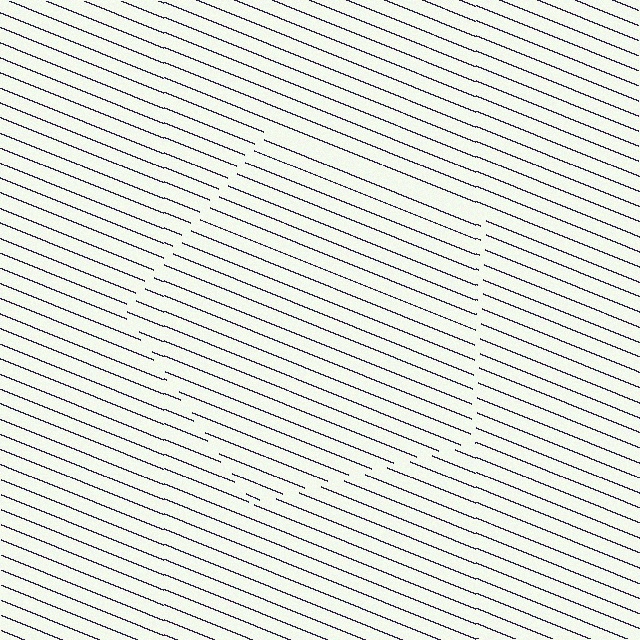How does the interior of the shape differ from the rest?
The interior of the shape contains the same grating, shifted by half a period — the contour is defined by the phase discontinuity where line-ends from the inner and outer gratings abut.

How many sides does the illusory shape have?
5 sides — the line-ends trace a pentagon.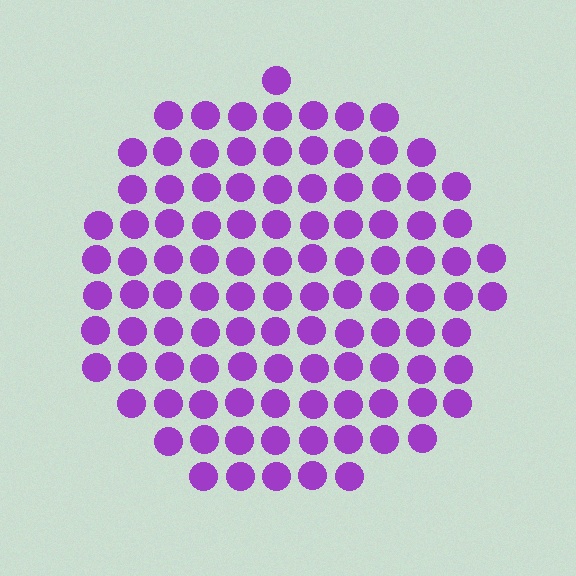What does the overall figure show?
The overall figure shows a circle.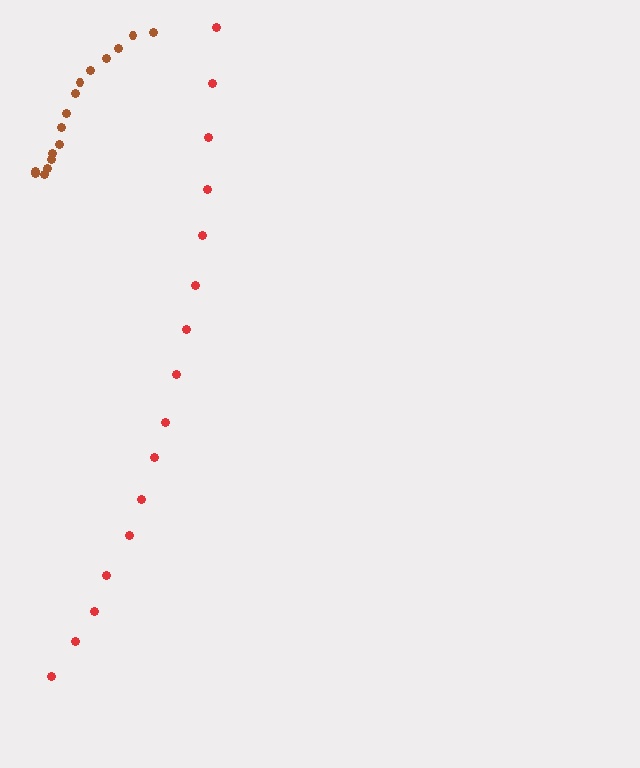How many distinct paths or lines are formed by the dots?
There are 2 distinct paths.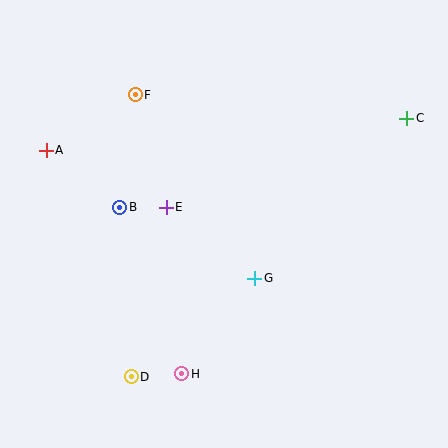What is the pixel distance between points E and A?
The distance between E and A is 133 pixels.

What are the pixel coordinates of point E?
Point E is at (166, 207).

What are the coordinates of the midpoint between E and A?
The midpoint between E and A is at (106, 179).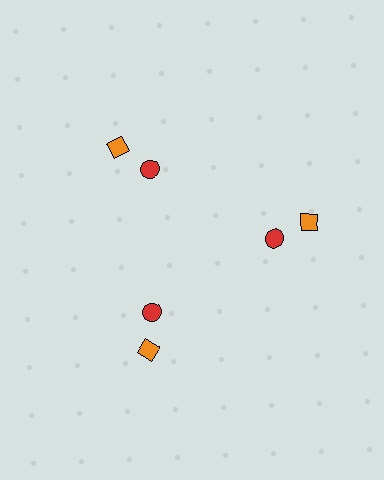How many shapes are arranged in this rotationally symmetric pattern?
There are 6 shapes, arranged in 3 groups of 2.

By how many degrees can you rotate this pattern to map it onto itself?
The pattern maps onto itself every 120 degrees of rotation.